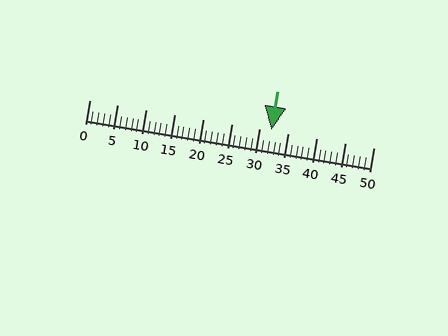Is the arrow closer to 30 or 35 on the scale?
The arrow is closer to 30.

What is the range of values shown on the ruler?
The ruler shows values from 0 to 50.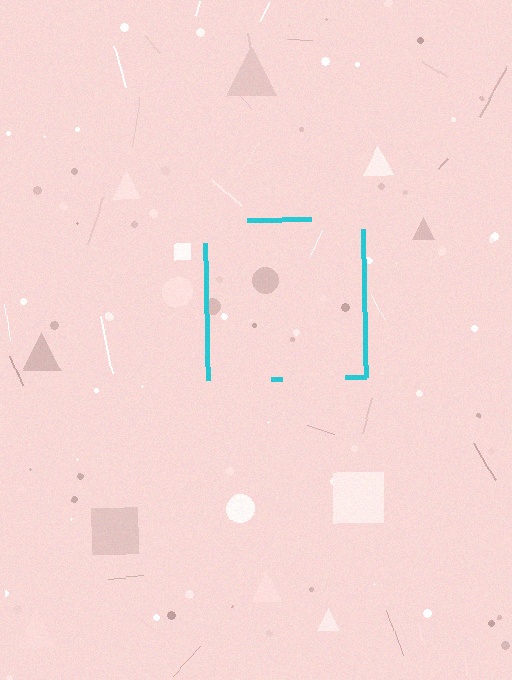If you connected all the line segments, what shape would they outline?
They would outline a square.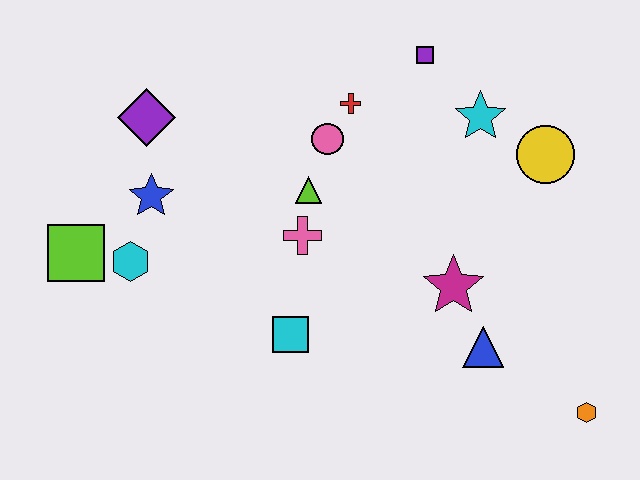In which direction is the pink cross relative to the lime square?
The pink cross is to the right of the lime square.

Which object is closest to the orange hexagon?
The blue triangle is closest to the orange hexagon.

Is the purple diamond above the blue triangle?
Yes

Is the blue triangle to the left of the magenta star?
No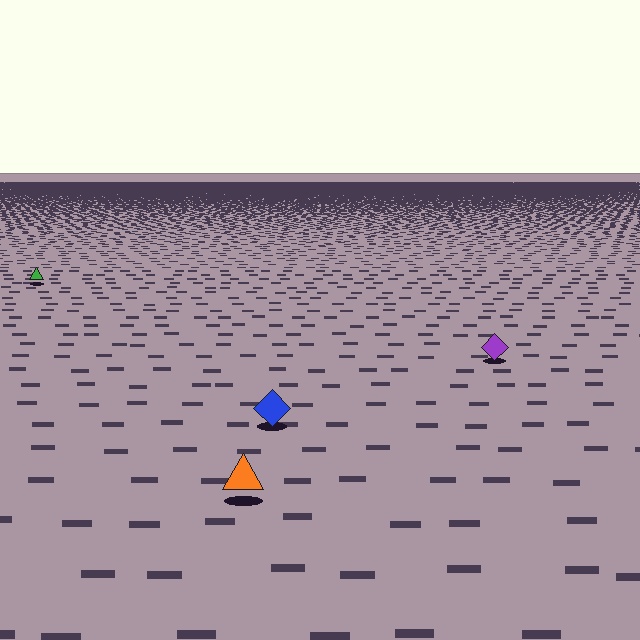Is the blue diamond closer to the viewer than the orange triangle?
No. The orange triangle is closer — you can tell from the texture gradient: the ground texture is coarser near it.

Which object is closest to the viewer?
The orange triangle is closest. The texture marks near it are larger and more spread out.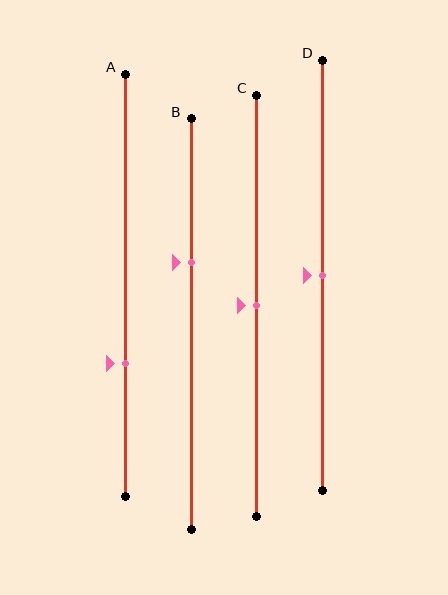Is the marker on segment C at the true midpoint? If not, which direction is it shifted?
Yes, the marker on segment C is at the true midpoint.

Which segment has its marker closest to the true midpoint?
Segment C has its marker closest to the true midpoint.